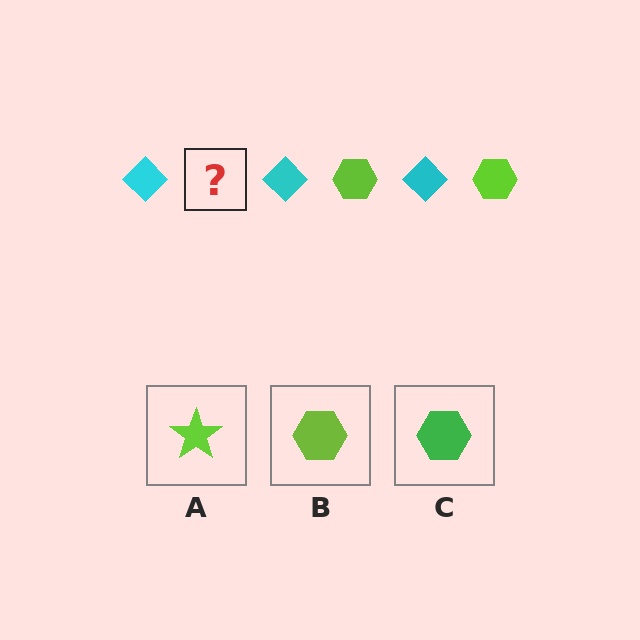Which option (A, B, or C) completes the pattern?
B.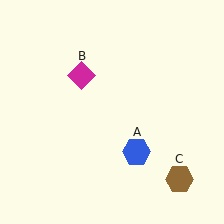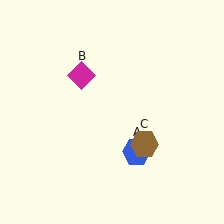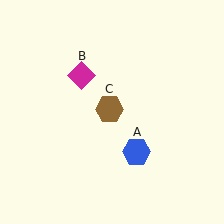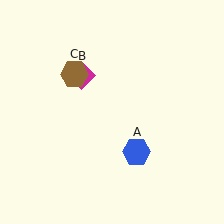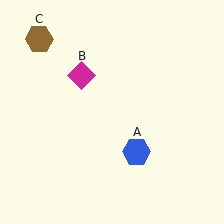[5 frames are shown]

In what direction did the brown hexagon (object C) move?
The brown hexagon (object C) moved up and to the left.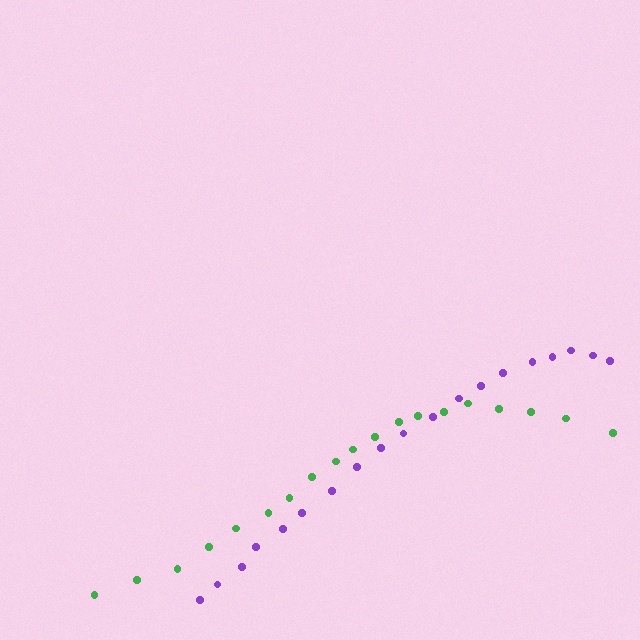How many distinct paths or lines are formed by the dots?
There are 2 distinct paths.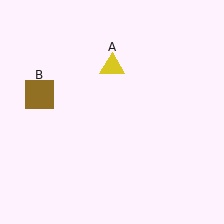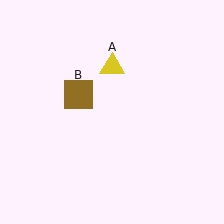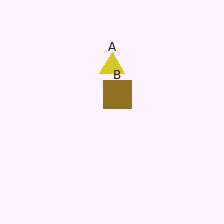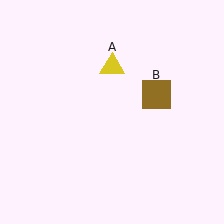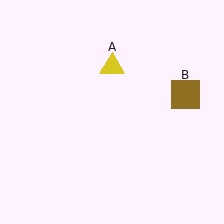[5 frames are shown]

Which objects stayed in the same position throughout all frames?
Yellow triangle (object A) remained stationary.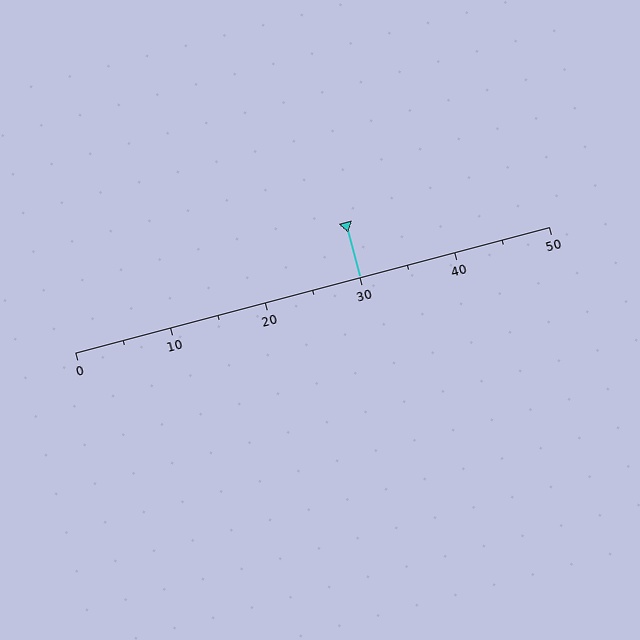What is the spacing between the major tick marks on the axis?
The major ticks are spaced 10 apart.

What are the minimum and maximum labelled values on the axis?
The axis runs from 0 to 50.